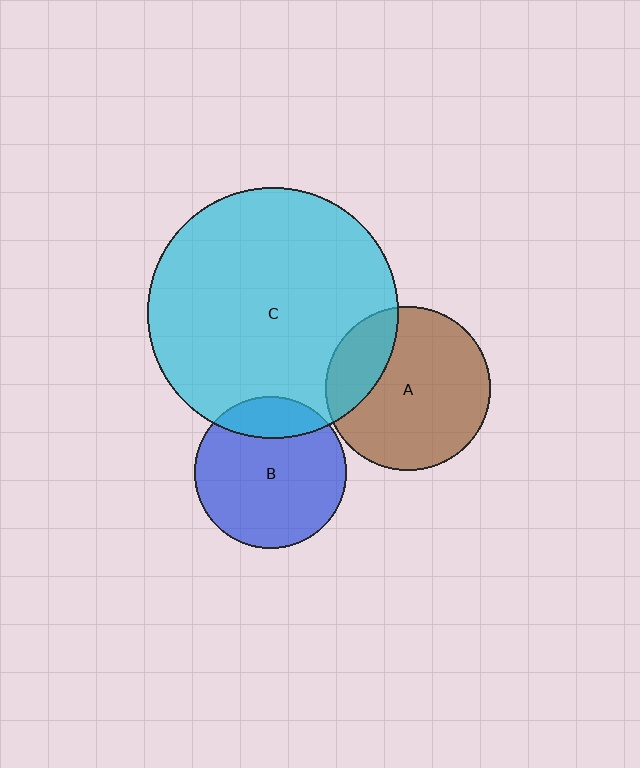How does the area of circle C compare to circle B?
Approximately 2.7 times.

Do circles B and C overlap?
Yes.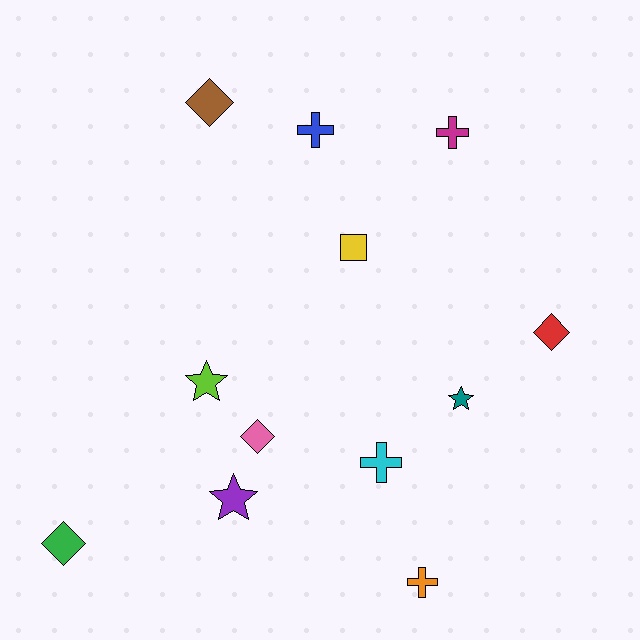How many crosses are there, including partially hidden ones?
There are 4 crosses.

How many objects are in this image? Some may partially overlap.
There are 12 objects.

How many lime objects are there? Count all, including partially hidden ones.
There is 1 lime object.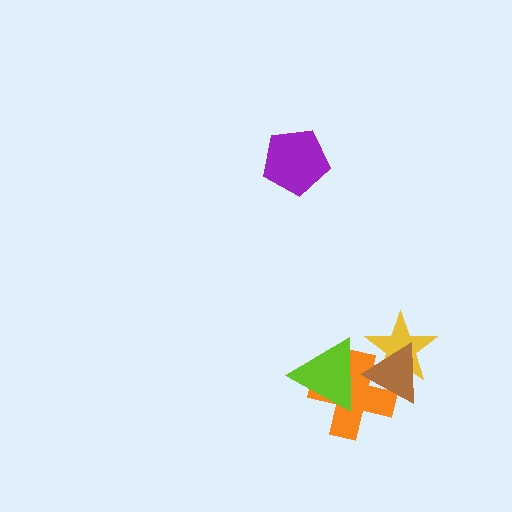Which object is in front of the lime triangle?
The brown triangle is in front of the lime triangle.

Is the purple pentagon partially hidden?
No, no other shape covers it.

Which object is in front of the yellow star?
The brown triangle is in front of the yellow star.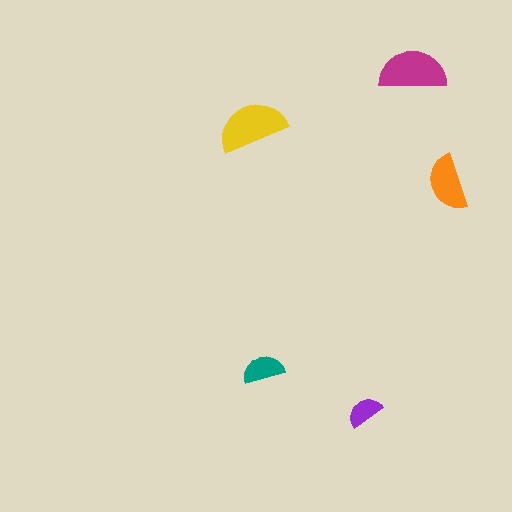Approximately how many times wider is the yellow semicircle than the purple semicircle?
About 2 times wider.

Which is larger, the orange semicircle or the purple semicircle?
The orange one.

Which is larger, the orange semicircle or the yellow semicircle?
The yellow one.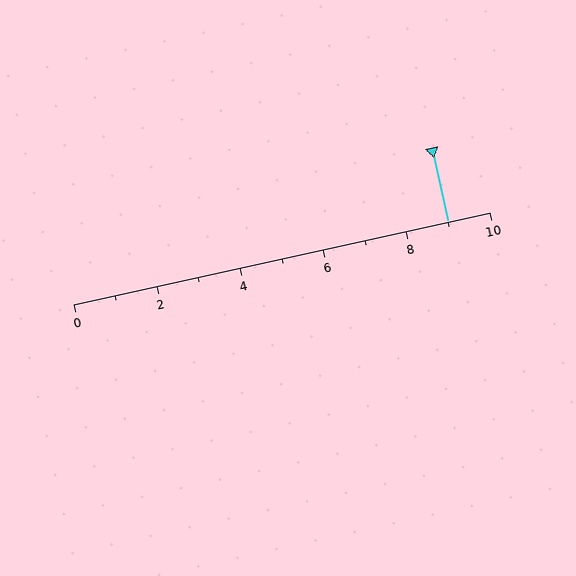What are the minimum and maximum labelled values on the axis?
The axis runs from 0 to 10.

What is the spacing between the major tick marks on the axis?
The major ticks are spaced 2 apart.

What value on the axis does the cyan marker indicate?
The marker indicates approximately 9.